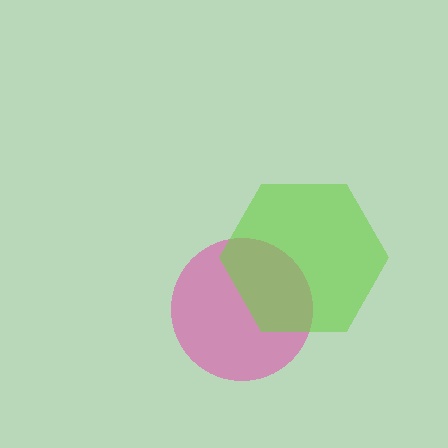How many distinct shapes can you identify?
There are 2 distinct shapes: a pink circle, a lime hexagon.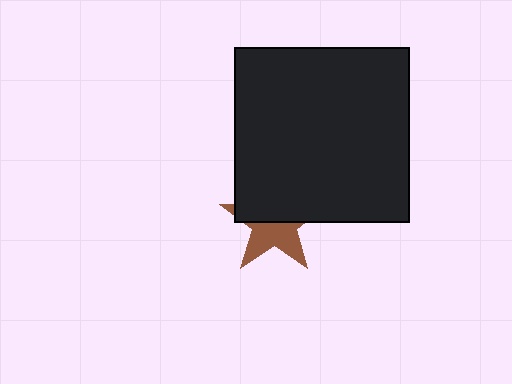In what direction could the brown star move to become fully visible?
The brown star could move down. That would shift it out from behind the black square entirely.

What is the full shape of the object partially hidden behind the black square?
The partially hidden object is a brown star.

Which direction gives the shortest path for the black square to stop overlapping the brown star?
Moving up gives the shortest separation.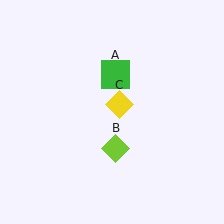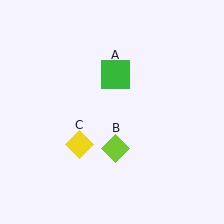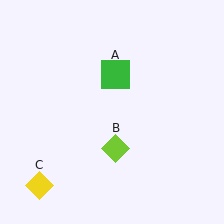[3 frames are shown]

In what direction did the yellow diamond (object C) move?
The yellow diamond (object C) moved down and to the left.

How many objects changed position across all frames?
1 object changed position: yellow diamond (object C).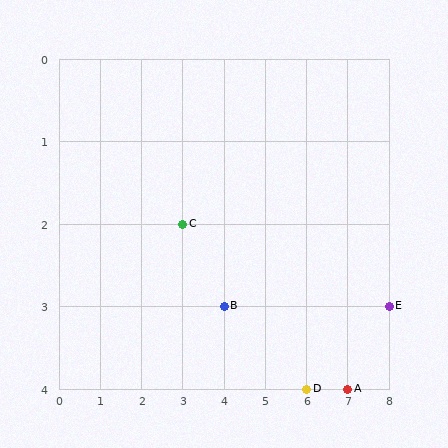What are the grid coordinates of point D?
Point D is at grid coordinates (6, 4).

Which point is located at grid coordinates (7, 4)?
Point A is at (7, 4).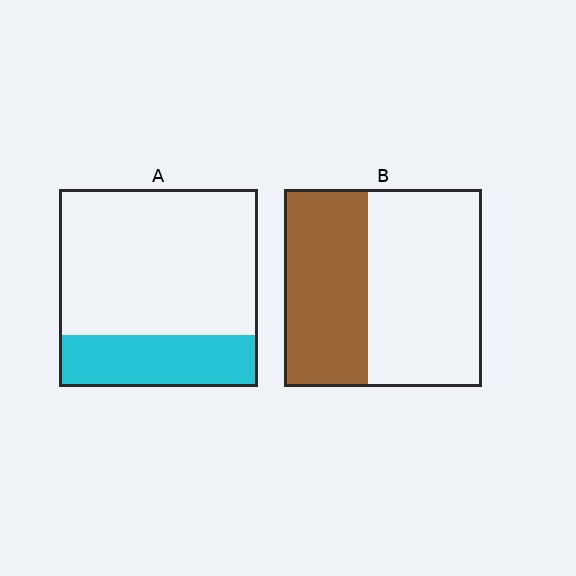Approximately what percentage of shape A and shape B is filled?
A is approximately 25% and B is approximately 40%.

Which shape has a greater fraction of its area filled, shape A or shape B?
Shape B.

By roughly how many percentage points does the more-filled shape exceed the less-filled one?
By roughly 15 percentage points (B over A).